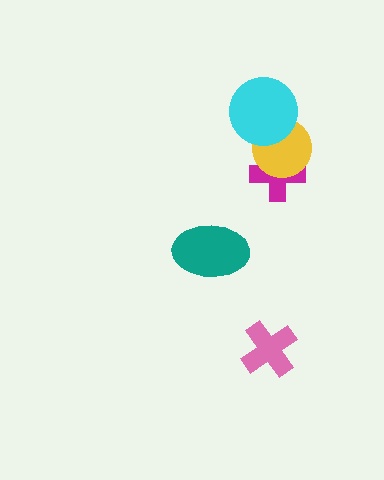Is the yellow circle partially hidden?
Yes, it is partially covered by another shape.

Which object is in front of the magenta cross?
The yellow circle is in front of the magenta cross.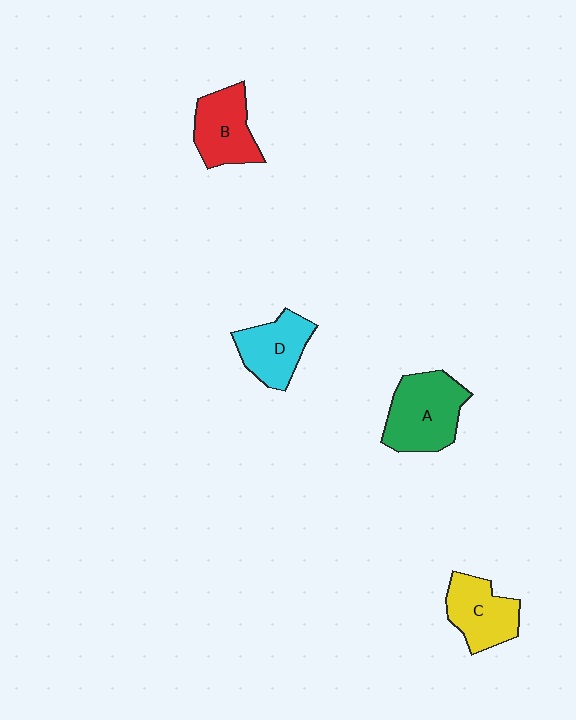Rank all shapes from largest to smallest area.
From largest to smallest: A (green), B (red), C (yellow), D (cyan).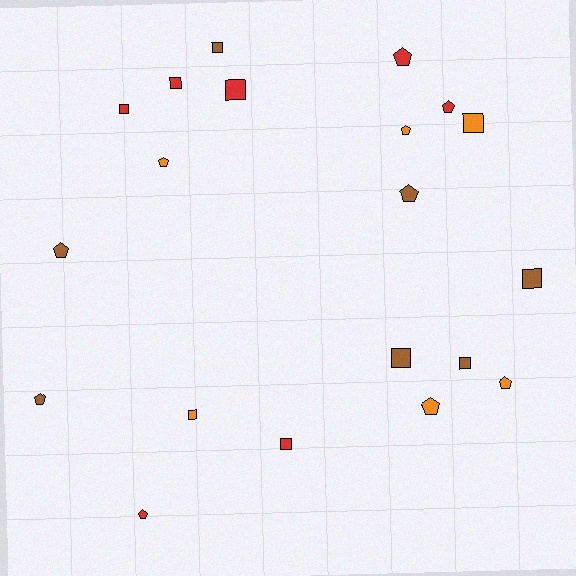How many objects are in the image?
There are 20 objects.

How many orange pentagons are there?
There are 4 orange pentagons.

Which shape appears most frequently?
Square, with 10 objects.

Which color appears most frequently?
Brown, with 7 objects.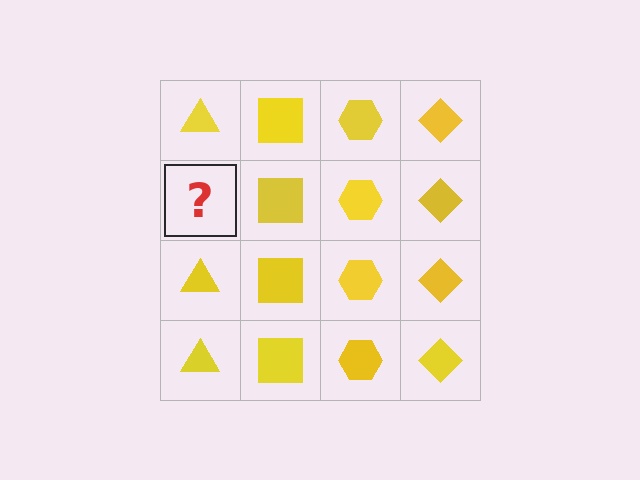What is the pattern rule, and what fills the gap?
The rule is that each column has a consistent shape. The gap should be filled with a yellow triangle.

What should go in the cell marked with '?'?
The missing cell should contain a yellow triangle.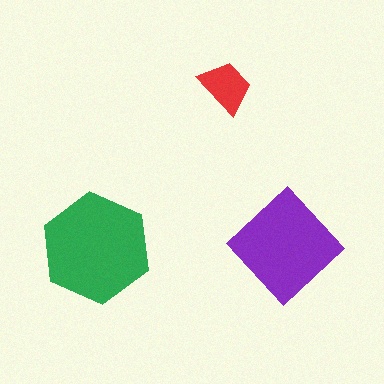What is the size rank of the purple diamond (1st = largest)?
2nd.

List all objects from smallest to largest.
The red trapezoid, the purple diamond, the green hexagon.